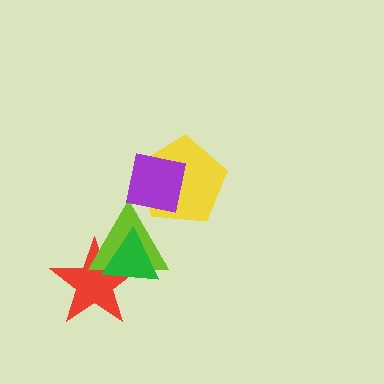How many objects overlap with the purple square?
2 objects overlap with the purple square.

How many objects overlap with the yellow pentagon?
1 object overlaps with the yellow pentagon.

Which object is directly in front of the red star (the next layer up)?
The lime triangle is directly in front of the red star.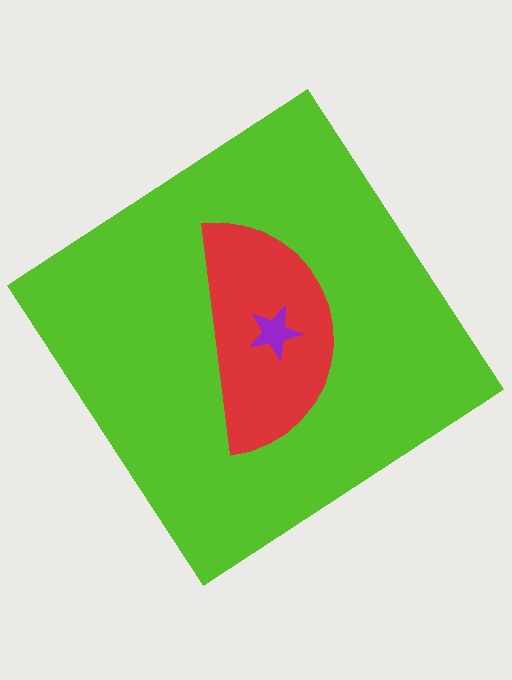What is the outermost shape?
The lime diamond.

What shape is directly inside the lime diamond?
The red semicircle.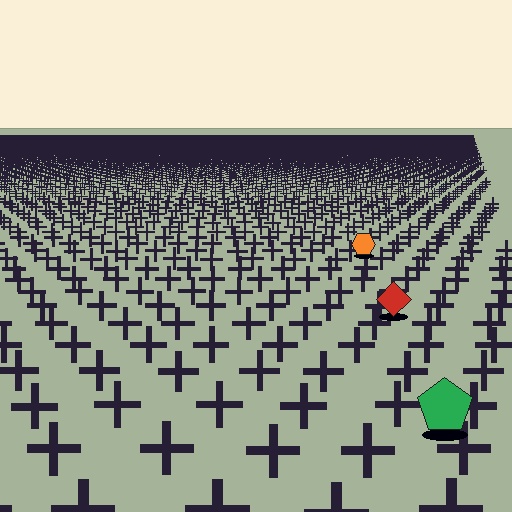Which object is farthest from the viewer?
The orange hexagon is farthest from the viewer. It appears smaller and the ground texture around it is denser.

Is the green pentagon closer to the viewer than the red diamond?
Yes. The green pentagon is closer — you can tell from the texture gradient: the ground texture is coarser near it.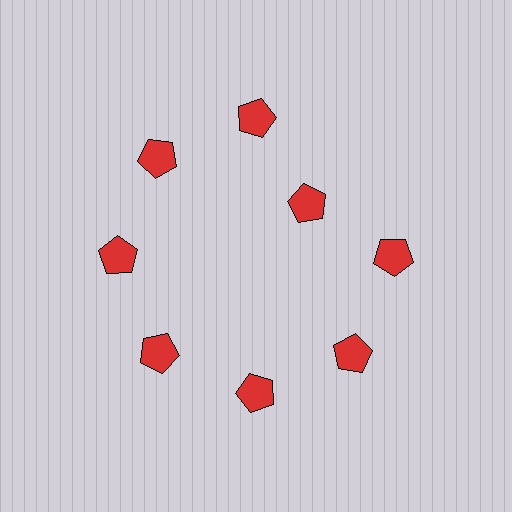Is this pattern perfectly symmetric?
No. The 8 red pentagons are arranged in a ring, but one element near the 2 o'clock position is pulled inward toward the center, breaking the 8-fold rotational symmetry.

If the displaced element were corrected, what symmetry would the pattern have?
It would have 8-fold rotational symmetry — the pattern would map onto itself every 45 degrees.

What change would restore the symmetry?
The symmetry would be restored by moving it outward, back onto the ring so that all 8 pentagons sit at equal angles and equal distance from the center.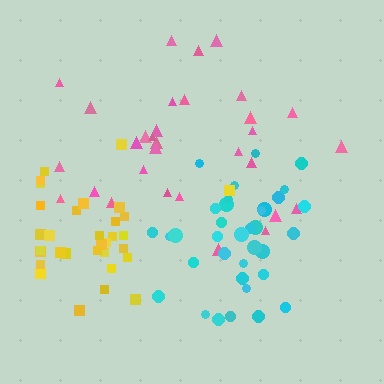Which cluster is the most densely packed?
Cyan.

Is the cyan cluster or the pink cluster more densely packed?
Cyan.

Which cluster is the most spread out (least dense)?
Pink.